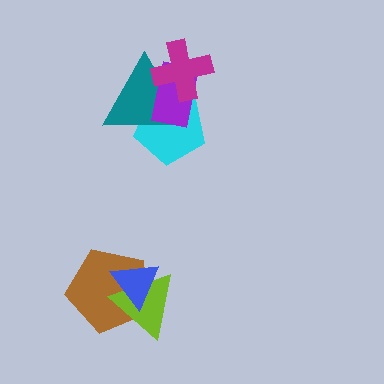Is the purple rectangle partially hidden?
Yes, it is partially covered by another shape.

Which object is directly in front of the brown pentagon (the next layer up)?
The lime triangle is directly in front of the brown pentagon.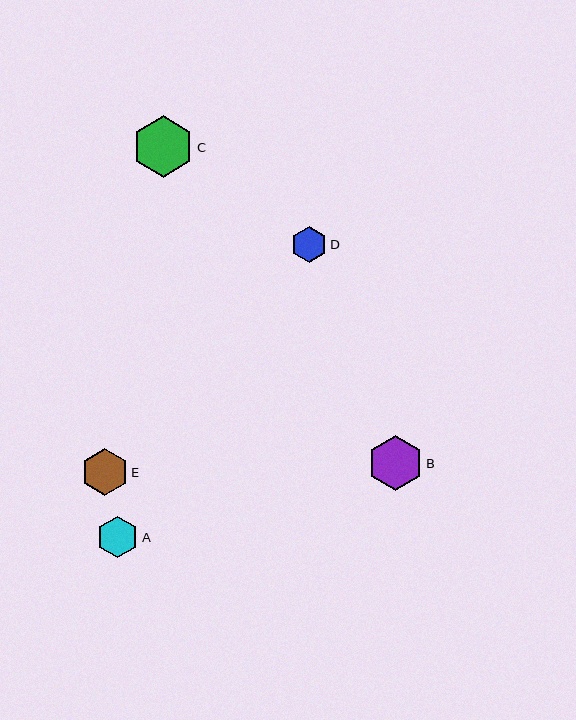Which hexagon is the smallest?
Hexagon D is the smallest with a size of approximately 37 pixels.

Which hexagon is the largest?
Hexagon C is the largest with a size of approximately 61 pixels.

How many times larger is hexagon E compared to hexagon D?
Hexagon E is approximately 1.3 times the size of hexagon D.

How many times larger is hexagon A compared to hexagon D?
Hexagon A is approximately 1.1 times the size of hexagon D.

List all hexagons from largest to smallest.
From largest to smallest: C, B, E, A, D.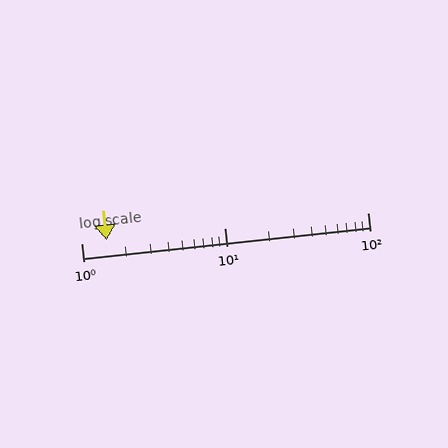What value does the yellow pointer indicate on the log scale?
The pointer indicates approximately 1.5.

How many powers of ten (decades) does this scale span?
The scale spans 2 decades, from 1 to 100.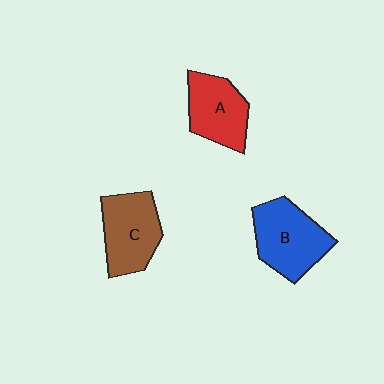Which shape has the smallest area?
Shape A (red).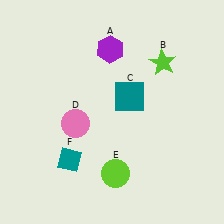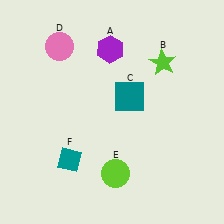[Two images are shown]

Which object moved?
The pink circle (D) moved up.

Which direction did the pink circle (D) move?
The pink circle (D) moved up.